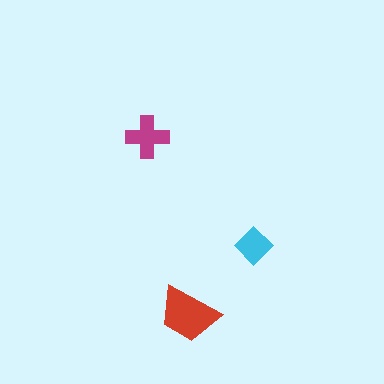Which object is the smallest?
The cyan diamond.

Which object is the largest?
The red trapezoid.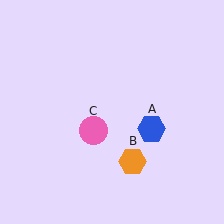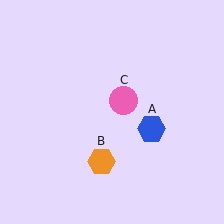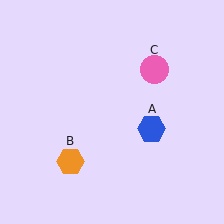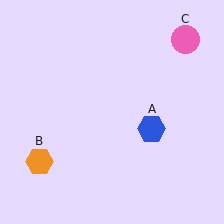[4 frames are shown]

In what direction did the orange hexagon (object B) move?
The orange hexagon (object B) moved left.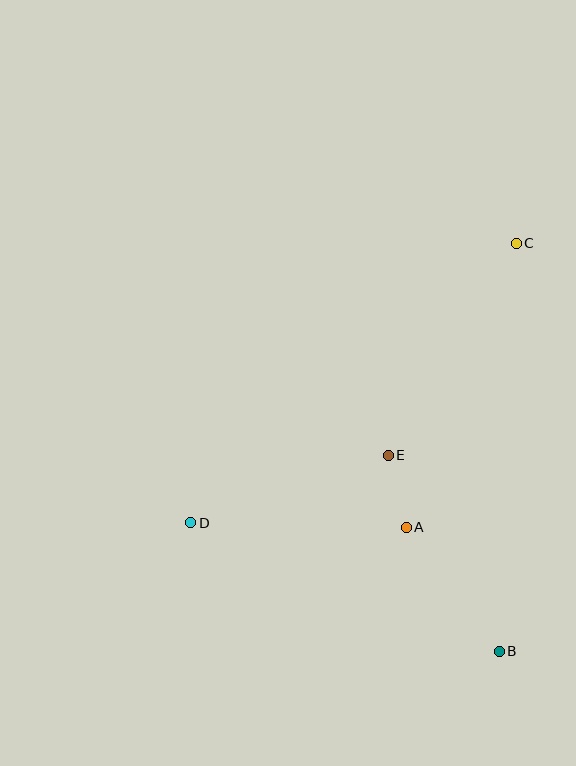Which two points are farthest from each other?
Points C and D are farthest from each other.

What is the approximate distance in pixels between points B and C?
The distance between B and C is approximately 409 pixels.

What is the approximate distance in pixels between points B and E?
The distance between B and E is approximately 225 pixels.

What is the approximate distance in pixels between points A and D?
The distance between A and D is approximately 216 pixels.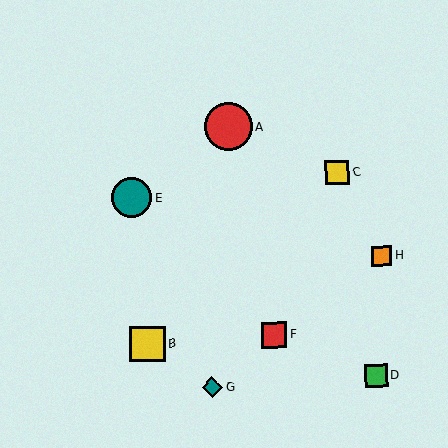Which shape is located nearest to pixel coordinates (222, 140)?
The red circle (labeled A) at (228, 127) is nearest to that location.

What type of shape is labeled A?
Shape A is a red circle.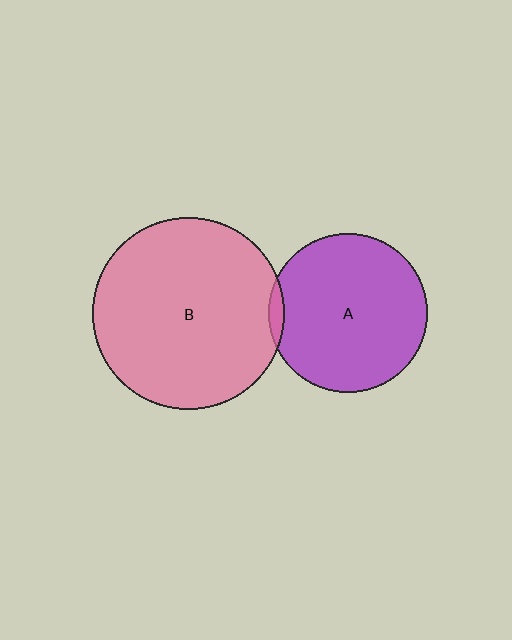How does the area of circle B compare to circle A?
Approximately 1.5 times.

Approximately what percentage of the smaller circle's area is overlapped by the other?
Approximately 5%.